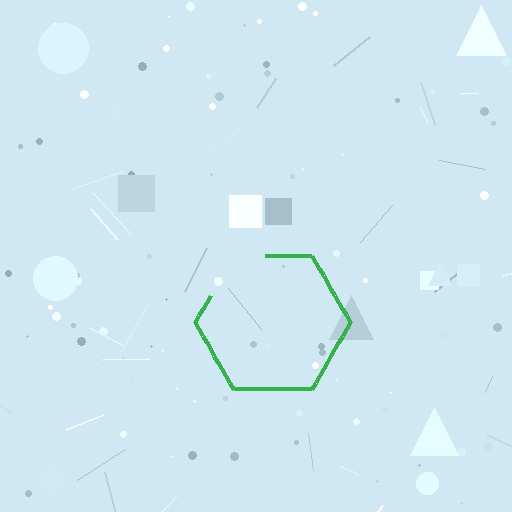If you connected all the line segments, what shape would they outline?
They would outline a hexagon.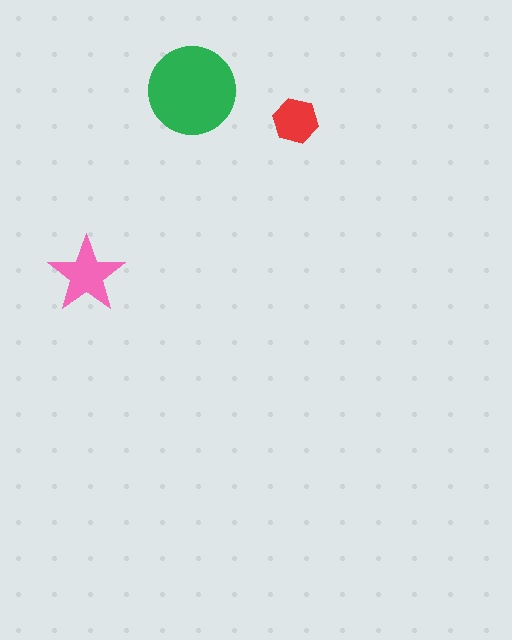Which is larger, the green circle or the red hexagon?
The green circle.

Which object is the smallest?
The red hexagon.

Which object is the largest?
The green circle.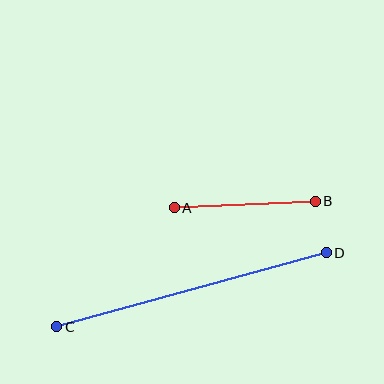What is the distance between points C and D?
The distance is approximately 279 pixels.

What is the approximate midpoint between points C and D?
The midpoint is at approximately (191, 290) pixels.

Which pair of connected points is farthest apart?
Points C and D are farthest apart.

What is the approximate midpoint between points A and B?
The midpoint is at approximately (245, 205) pixels.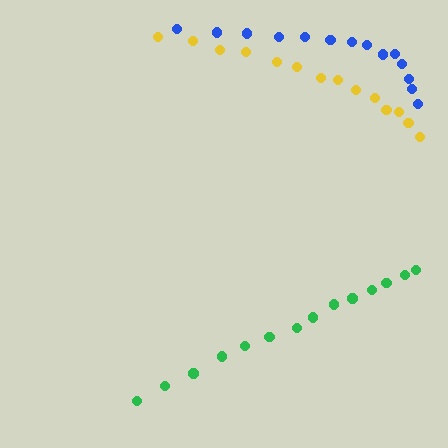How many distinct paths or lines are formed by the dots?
There are 3 distinct paths.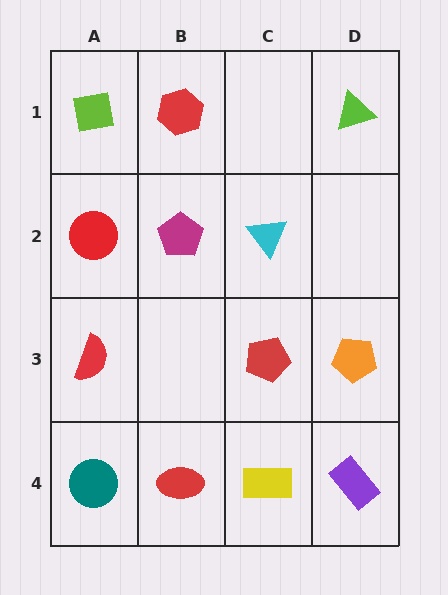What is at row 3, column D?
An orange pentagon.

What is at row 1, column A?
A lime square.